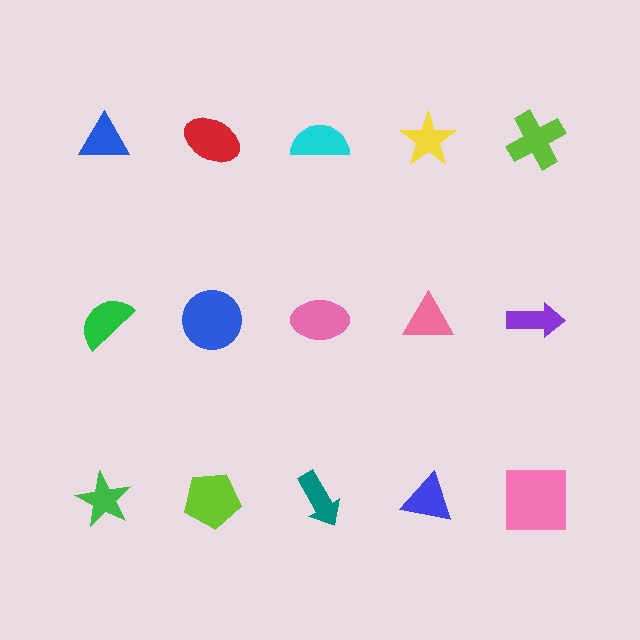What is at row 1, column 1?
A blue triangle.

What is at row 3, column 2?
A lime pentagon.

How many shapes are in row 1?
5 shapes.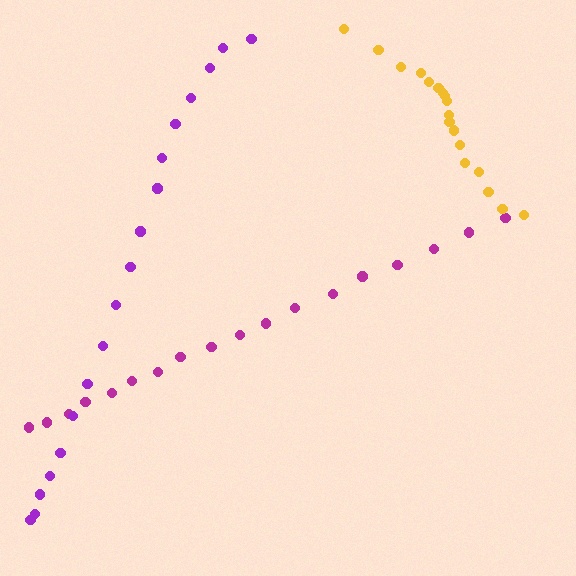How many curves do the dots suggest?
There are 3 distinct paths.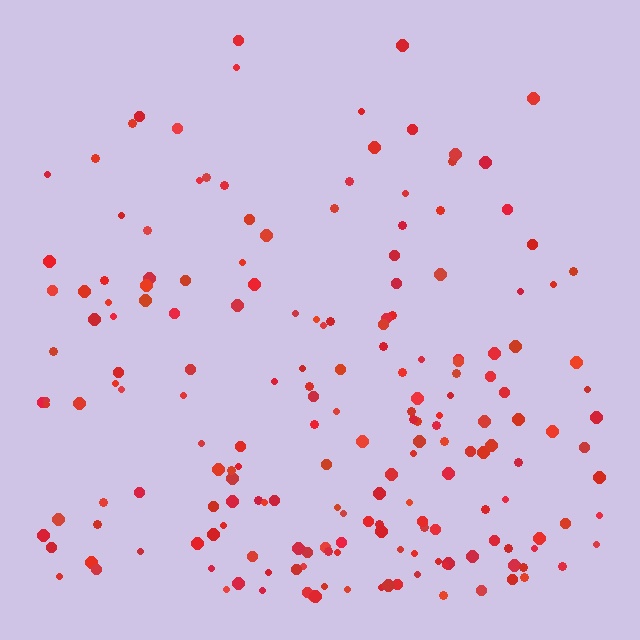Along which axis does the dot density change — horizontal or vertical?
Vertical.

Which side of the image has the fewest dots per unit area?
The top.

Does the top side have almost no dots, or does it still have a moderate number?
Still a moderate number, just noticeably fewer than the bottom.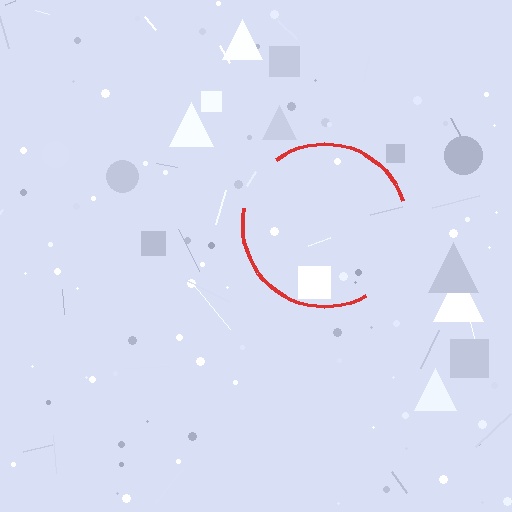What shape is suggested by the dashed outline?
The dashed outline suggests a circle.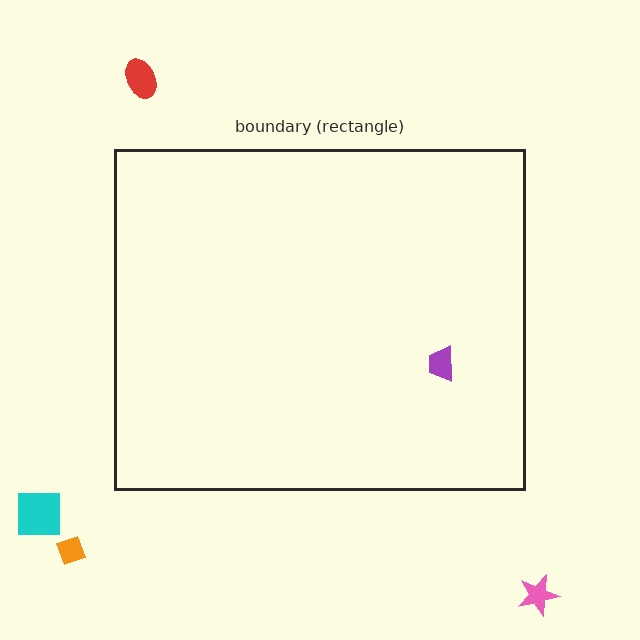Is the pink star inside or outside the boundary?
Outside.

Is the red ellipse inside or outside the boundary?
Outside.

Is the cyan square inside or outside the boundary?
Outside.